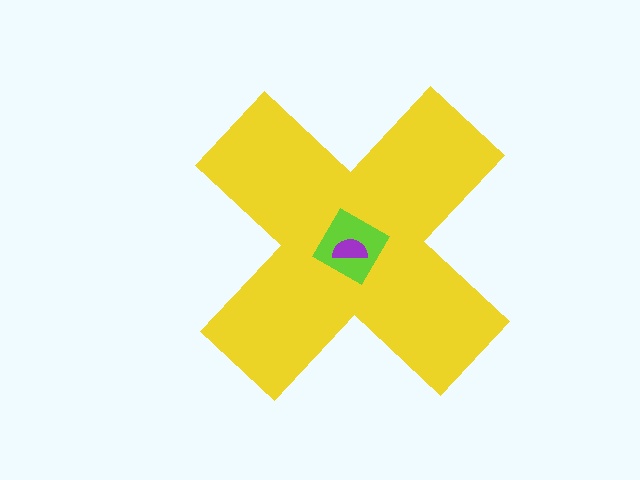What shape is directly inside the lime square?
The purple semicircle.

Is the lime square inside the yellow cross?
Yes.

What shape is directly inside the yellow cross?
The lime square.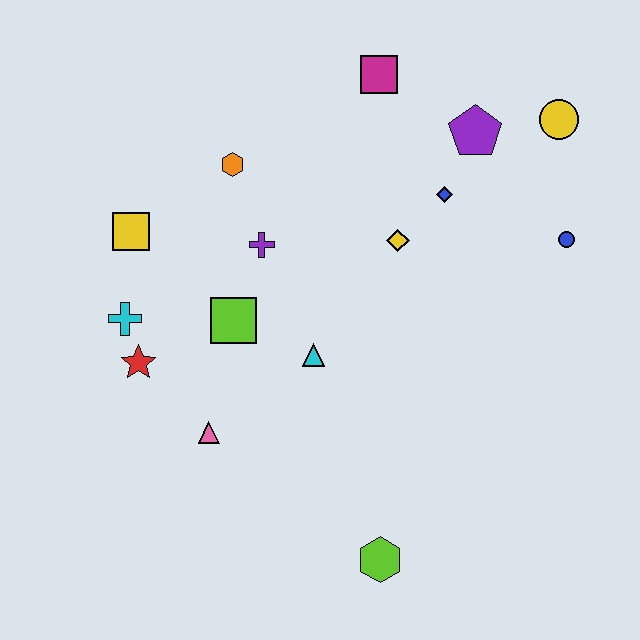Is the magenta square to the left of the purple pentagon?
Yes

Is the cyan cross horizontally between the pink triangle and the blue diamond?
No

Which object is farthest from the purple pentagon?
The lime hexagon is farthest from the purple pentagon.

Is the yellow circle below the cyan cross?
No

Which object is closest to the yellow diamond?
The blue diamond is closest to the yellow diamond.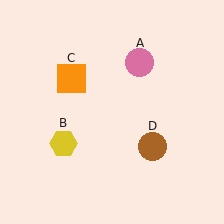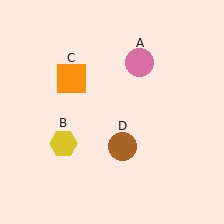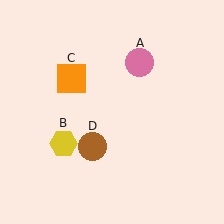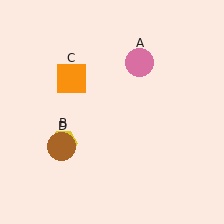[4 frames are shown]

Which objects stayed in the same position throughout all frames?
Pink circle (object A) and yellow hexagon (object B) and orange square (object C) remained stationary.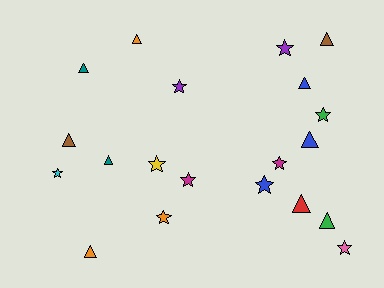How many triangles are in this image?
There are 10 triangles.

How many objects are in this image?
There are 20 objects.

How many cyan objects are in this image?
There is 1 cyan object.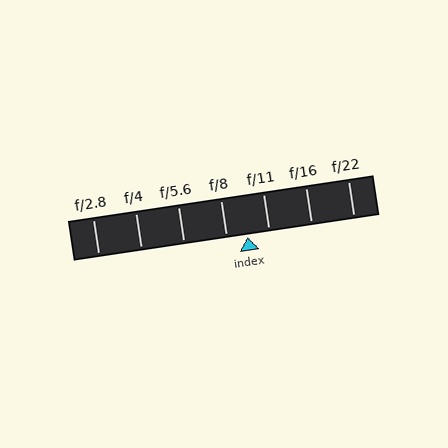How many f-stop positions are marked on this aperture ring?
There are 7 f-stop positions marked.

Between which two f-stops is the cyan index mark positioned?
The index mark is between f/8 and f/11.